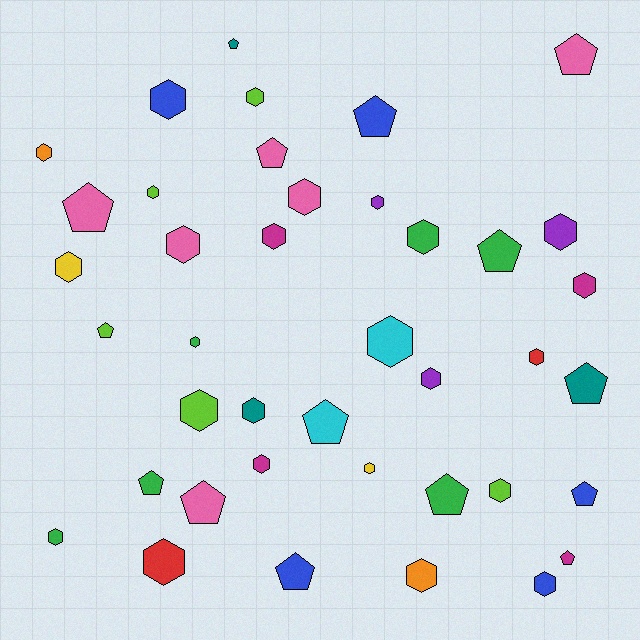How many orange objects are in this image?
There are 2 orange objects.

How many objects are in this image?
There are 40 objects.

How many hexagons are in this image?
There are 25 hexagons.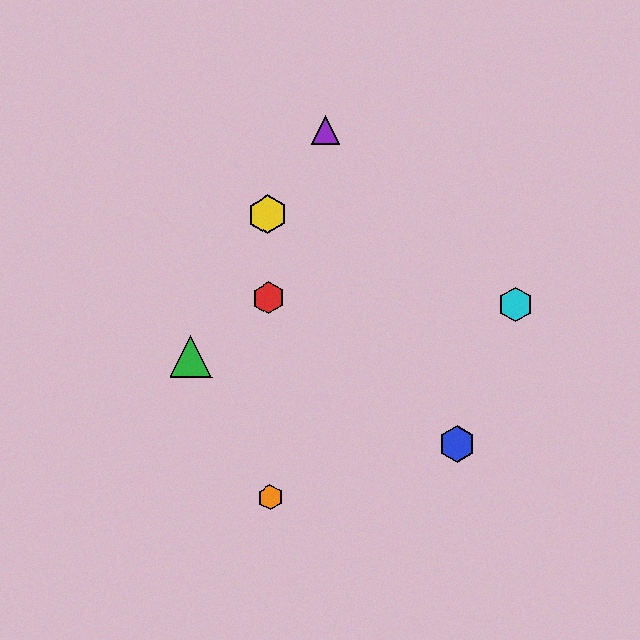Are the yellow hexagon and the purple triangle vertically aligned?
No, the yellow hexagon is at x≈267 and the purple triangle is at x≈326.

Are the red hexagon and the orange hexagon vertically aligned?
Yes, both are at x≈268.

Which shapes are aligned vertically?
The red hexagon, the yellow hexagon, the orange hexagon are aligned vertically.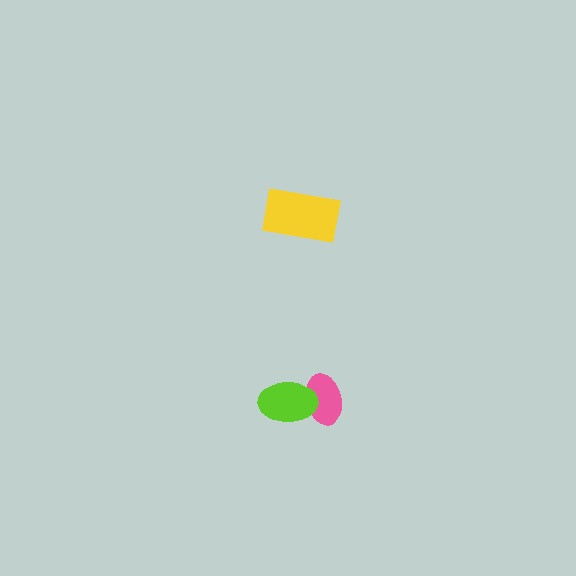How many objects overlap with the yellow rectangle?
0 objects overlap with the yellow rectangle.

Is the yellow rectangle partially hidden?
No, no other shape covers it.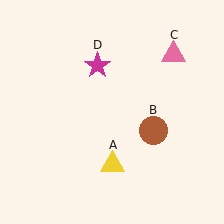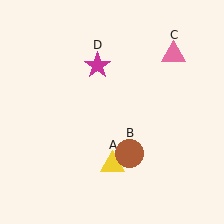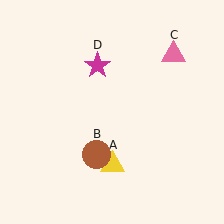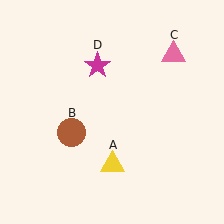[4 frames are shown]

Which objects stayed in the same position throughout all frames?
Yellow triangle (object A) and pink triangle (object C) and magenta star (object D) remained stationary.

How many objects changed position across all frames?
1 object changed position: brown circle (object B).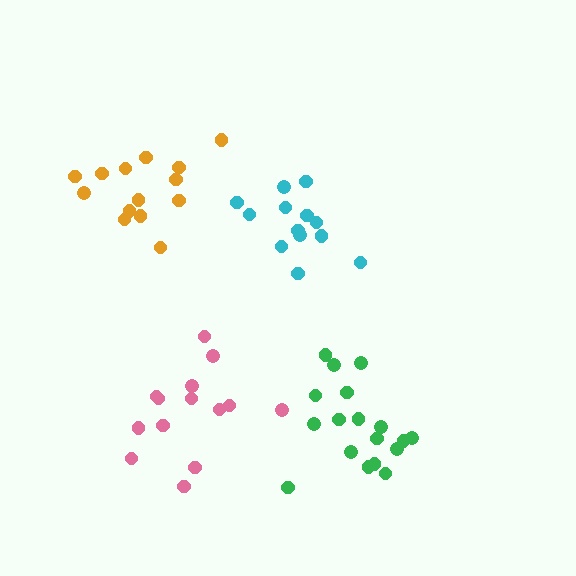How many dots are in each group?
Group 1: 14 dots, Group 2: 13 dots, Group 3: 18 dots, Group 4: 14 dots (59 total).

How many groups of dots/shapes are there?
There are 4 groups.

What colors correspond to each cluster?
The clusters are colored: pink, cyan, green, orange.